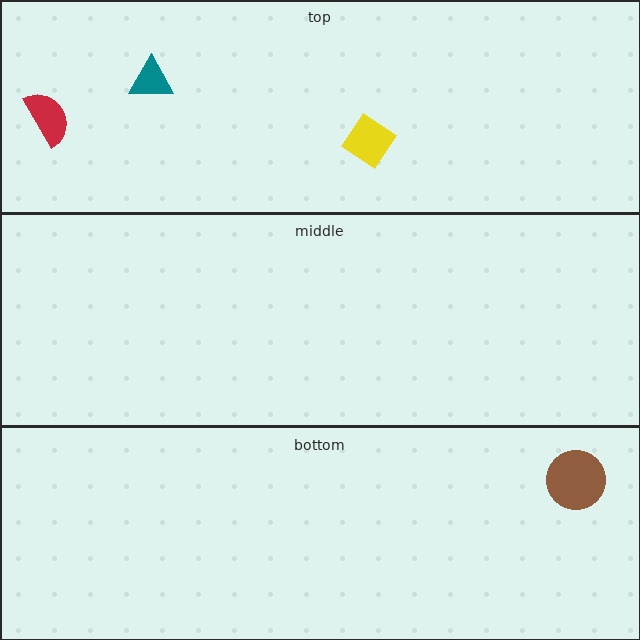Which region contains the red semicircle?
The top region.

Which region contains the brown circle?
The bottom region.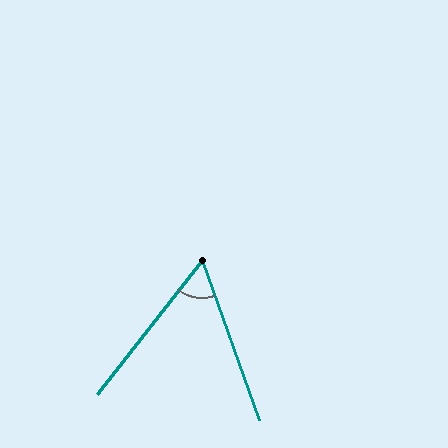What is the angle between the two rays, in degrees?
Approximately 58 degrees.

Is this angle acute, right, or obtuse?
It is acute.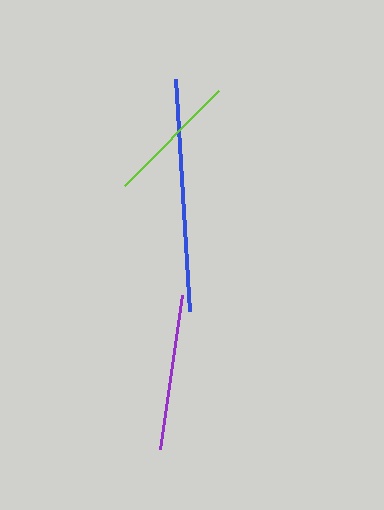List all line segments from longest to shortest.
From longest to shortest: blue, purple, lime.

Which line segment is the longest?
The blue line is the longest at approximately 232 pixels.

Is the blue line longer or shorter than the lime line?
The blue line is longer than the lime line.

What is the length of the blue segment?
The blue segment is approximately 232 pixels long.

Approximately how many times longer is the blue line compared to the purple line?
The blue line is approximately 1.5 times the length of the purple line.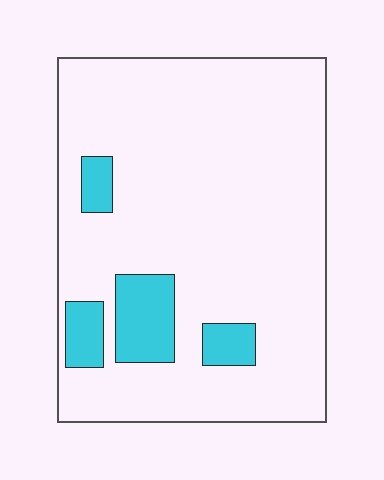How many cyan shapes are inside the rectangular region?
4.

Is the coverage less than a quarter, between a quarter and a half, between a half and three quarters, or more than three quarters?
Less than a quarter.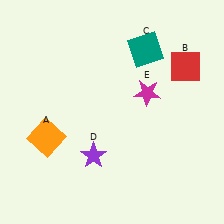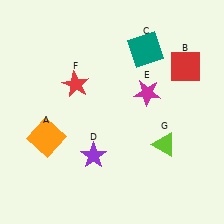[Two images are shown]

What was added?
A red star (F), a lime triangle (G) were added in Image 2.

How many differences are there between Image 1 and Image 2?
There are 2 differences between the two images.